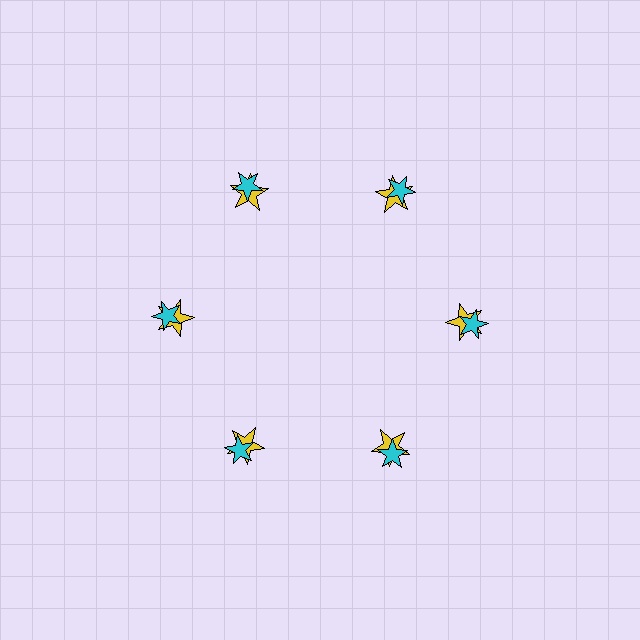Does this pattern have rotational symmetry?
Yes, this pattern has 6-fold rotational symmetry. It looks the same after rotating 60 degrees around the center.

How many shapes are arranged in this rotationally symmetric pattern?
There are 12 shapes, arranged in 6 groups of 2.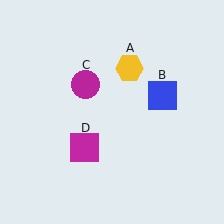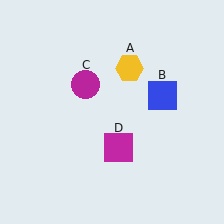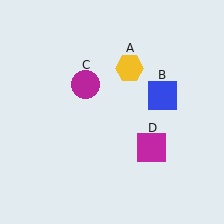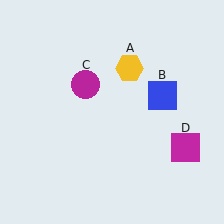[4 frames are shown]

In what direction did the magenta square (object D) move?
The magenta square (object D) moved right.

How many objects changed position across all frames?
1 object changed position: magenta square (object D).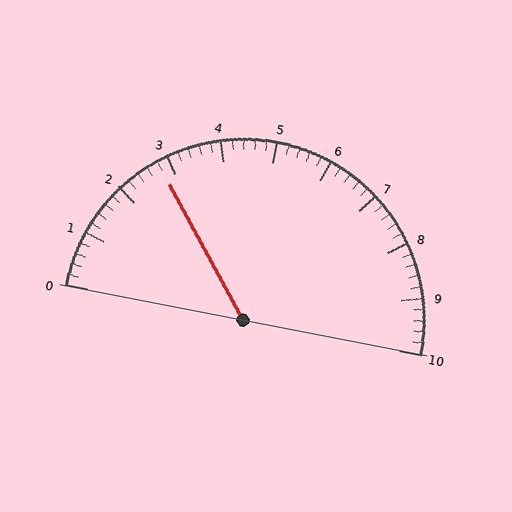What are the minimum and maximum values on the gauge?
The gauge ranges from 0 to 10.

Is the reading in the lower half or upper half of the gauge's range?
The reading is in the lower half of the range (0 to 10).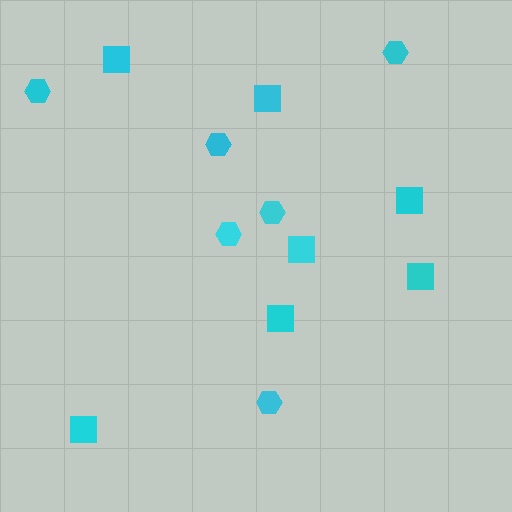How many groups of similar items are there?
There are 2 groups: one group of hexagons (6) and one group of squares (7).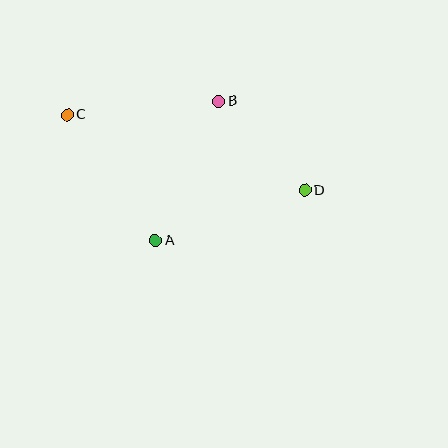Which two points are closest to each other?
Points B and D are closest to each other.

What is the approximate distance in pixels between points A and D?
The distance between A and D is approximately 158 pixels.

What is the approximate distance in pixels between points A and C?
The distance between A and C is approximately 154 pixels.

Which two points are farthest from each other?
Points C and D are farthest from each other.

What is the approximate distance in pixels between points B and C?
The distance between B and C is approximately 152 pixels.